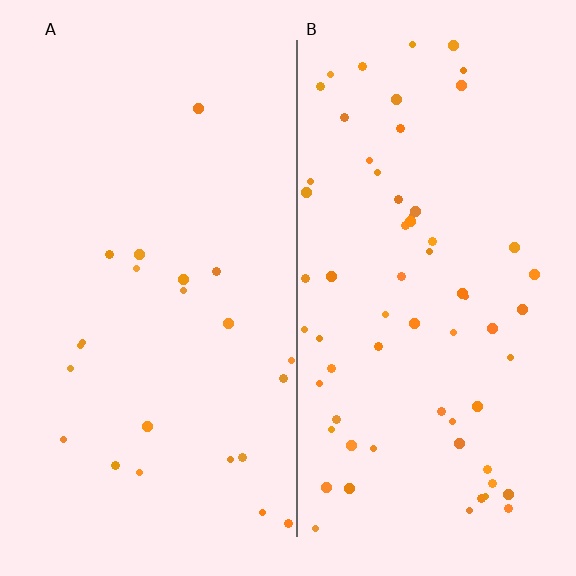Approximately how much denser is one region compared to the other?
Approximately 2.9× — region B over region A.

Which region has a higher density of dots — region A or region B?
B (the right).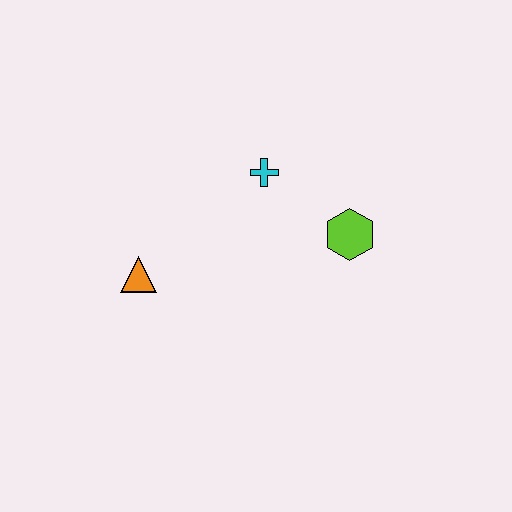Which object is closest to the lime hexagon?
The cyan cross is closest to the lime hexagon.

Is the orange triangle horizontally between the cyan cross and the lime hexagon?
No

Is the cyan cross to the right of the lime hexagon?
No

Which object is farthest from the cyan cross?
The orange triangle is farthest from the cyan cross.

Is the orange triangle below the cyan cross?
Yes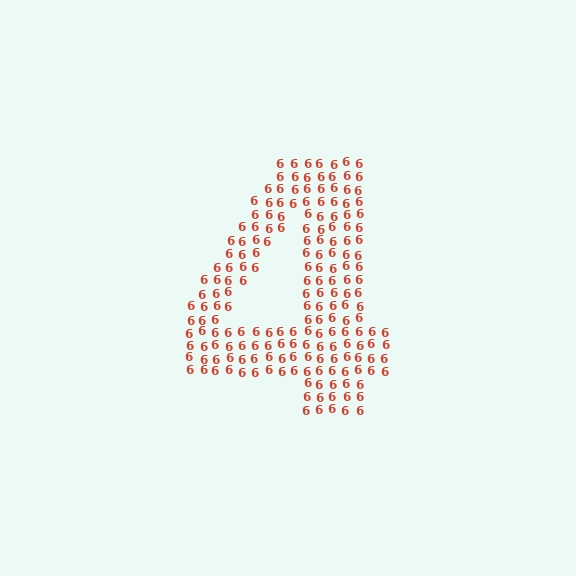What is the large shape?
The large shape is the digit 4.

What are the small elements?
The small elements are digit 6's.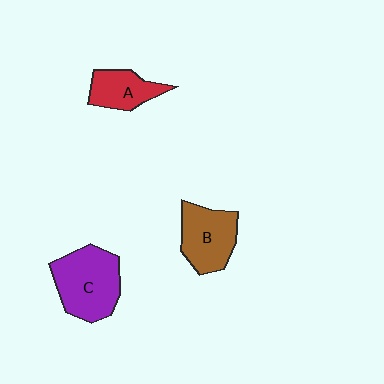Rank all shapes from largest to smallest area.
From largest to smallest: C (purple), B (brown), A (red).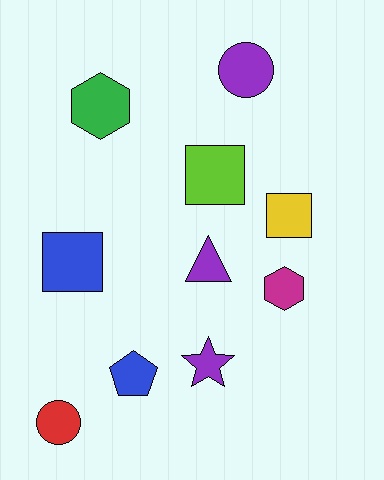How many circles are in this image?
There are 2 circles.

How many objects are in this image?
There are 10 objects.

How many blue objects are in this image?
There are 2 blue objects.